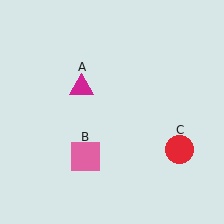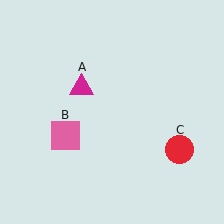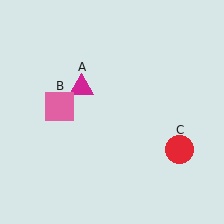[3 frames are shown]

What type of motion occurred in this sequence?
The pink square (object B) rotated clockwise around the center of the scene.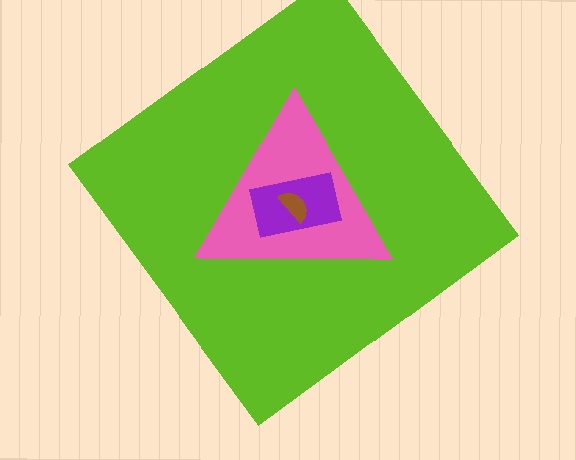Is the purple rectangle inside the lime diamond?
Yes.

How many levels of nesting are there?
4.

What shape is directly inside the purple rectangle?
The brown semicircle.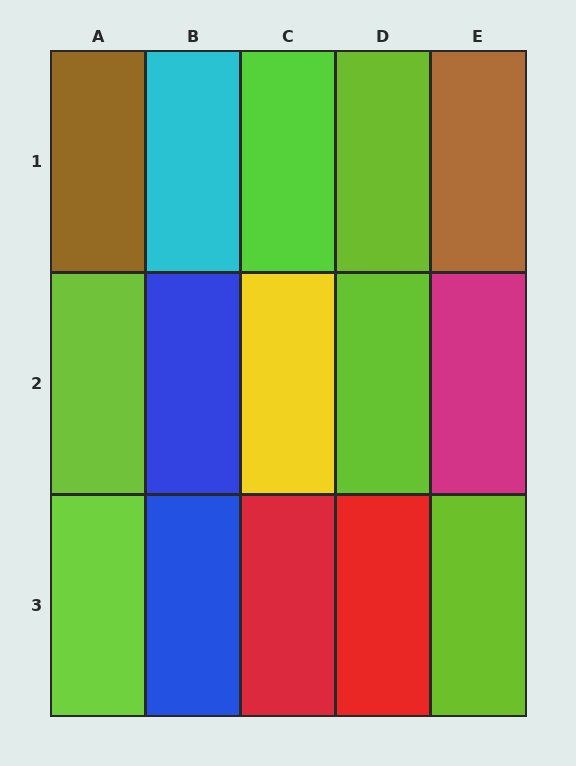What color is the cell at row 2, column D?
Lime.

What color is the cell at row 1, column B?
Cyan.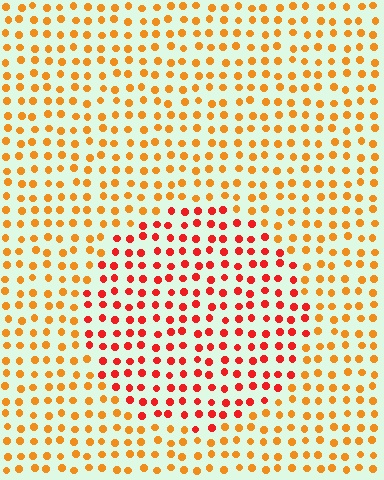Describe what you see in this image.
The image is filled with small orange elements in a uniform arrangement. A circle-shaped region is visible where the elements are tinted to a slightly different hue, forming a subtle color boundary.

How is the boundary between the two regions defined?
The boundary is defined purely by a slight shift in hue (about 34 degrees). Spacing, size, and orientation are identical on both sides.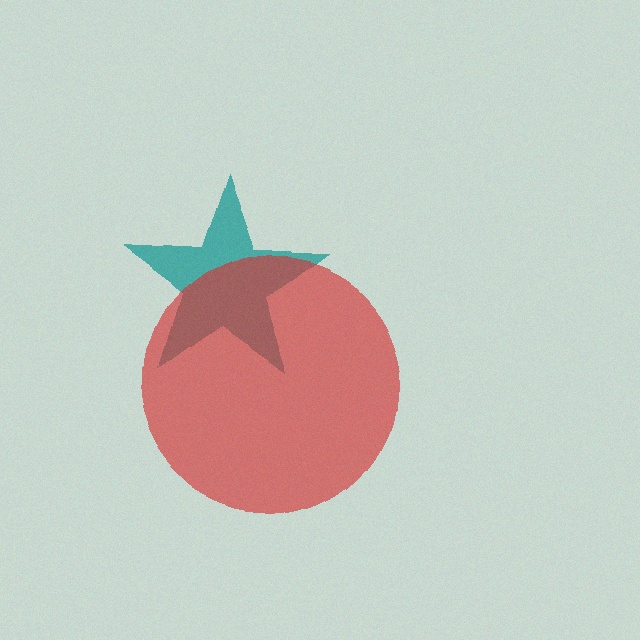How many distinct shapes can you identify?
There are 2 distinct shapes: a teal star, a red circle.